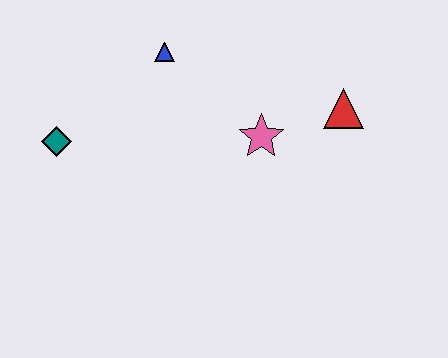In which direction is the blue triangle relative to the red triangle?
The blue triangle is to the left of the red triangle.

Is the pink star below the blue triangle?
Yes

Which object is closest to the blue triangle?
The pink star is closest to the blue triangle.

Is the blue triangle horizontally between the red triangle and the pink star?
No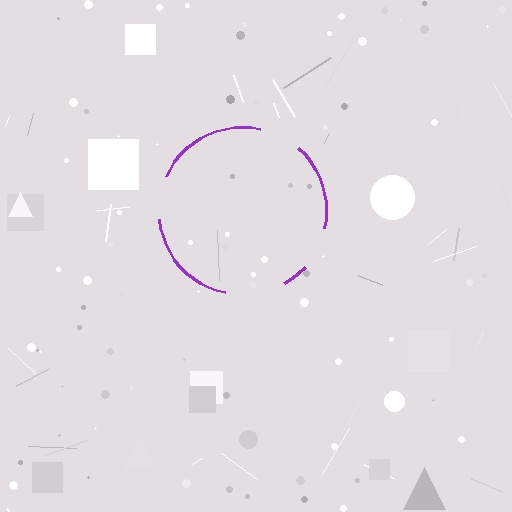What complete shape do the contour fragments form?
The contour fragments form a circle.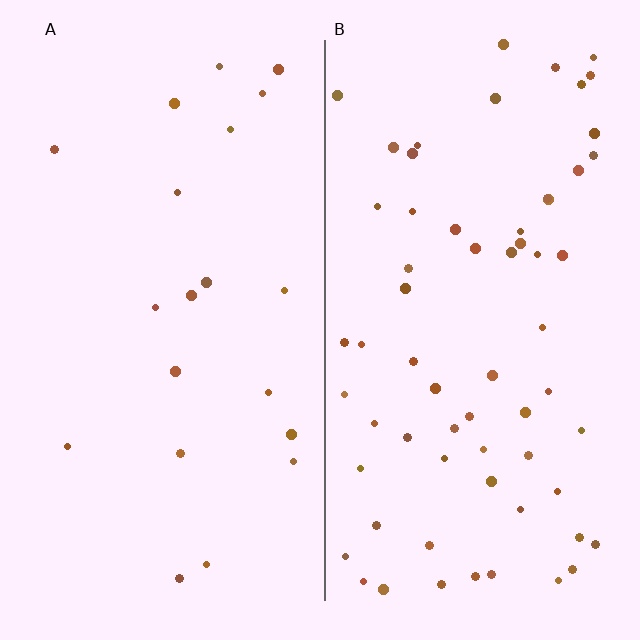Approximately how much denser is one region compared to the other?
Approximately 3.2× — region B over region A.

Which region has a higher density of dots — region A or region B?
B (the right).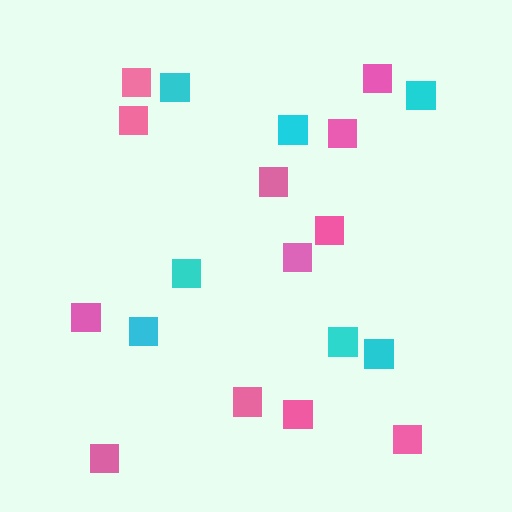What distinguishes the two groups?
There are 2 groups: one group of cyan squares (7) and one group of pink squares (12).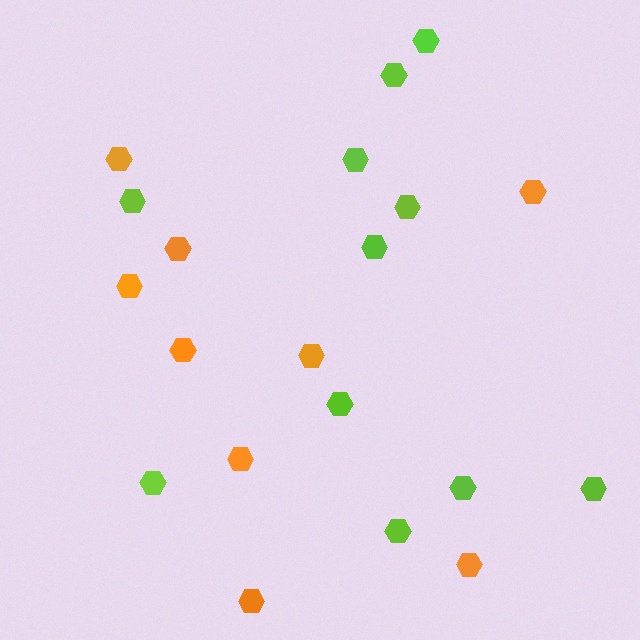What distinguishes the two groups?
There are 2 groups: one group of orange hexagons (9) and one group of lime hexagons (11).